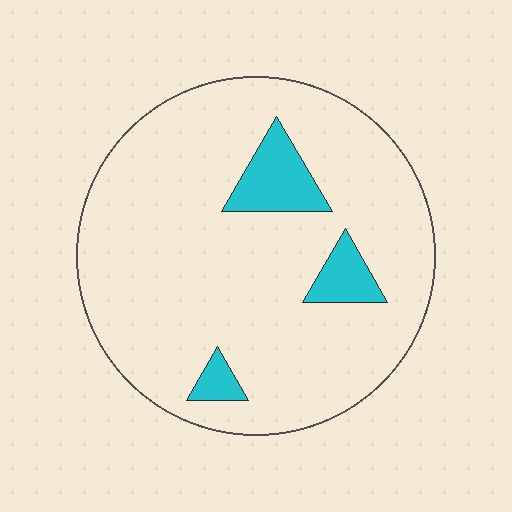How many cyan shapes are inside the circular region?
3.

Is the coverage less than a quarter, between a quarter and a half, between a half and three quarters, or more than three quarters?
Less than a quarter.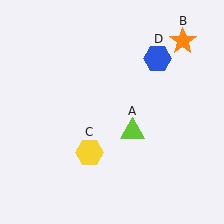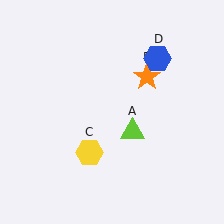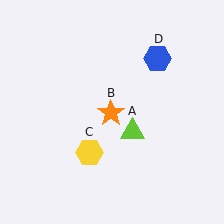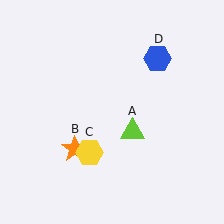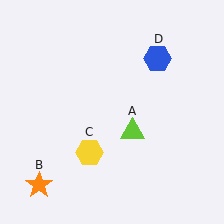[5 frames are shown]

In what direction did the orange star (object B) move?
The orange star (object B) moved down and to the left.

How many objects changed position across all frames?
1 object changed position: orange star (object B).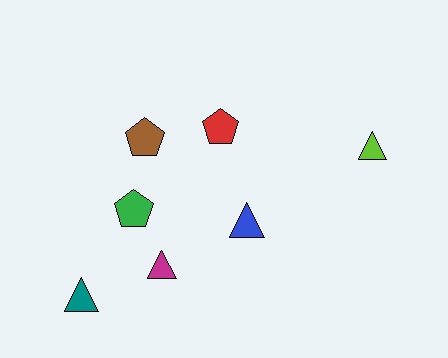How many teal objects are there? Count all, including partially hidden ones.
There is 1 teal object.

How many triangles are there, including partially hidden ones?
There are 4 triangles.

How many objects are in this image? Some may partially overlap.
There are 7 objects.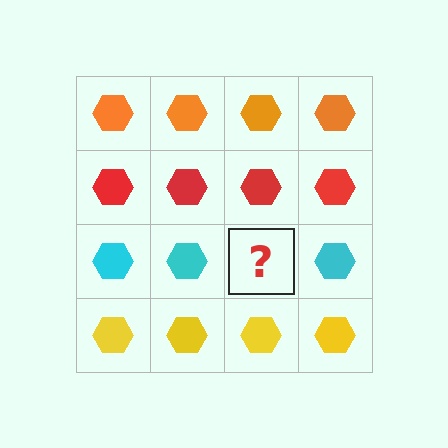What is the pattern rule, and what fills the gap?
The rule is that each row has a consistent color. The gap should be filled with a cyan hexagon.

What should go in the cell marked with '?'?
The missing cell should contain a cyan hexagon.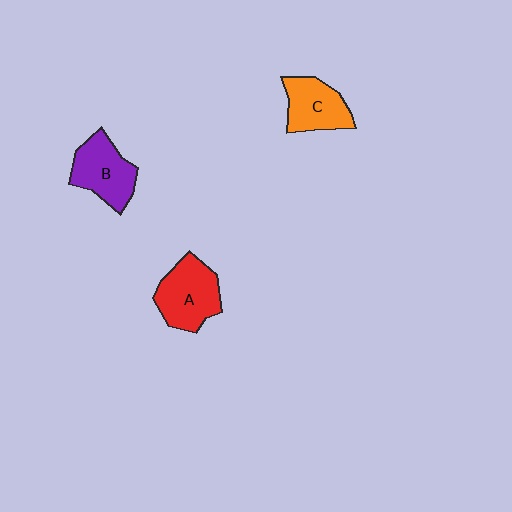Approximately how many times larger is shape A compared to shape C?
Approximately 1.2 times.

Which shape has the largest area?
Shape A (red).